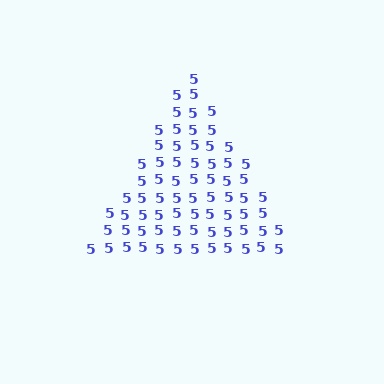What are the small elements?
The small elements are digit 5's.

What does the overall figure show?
The overall figure shows a triangle.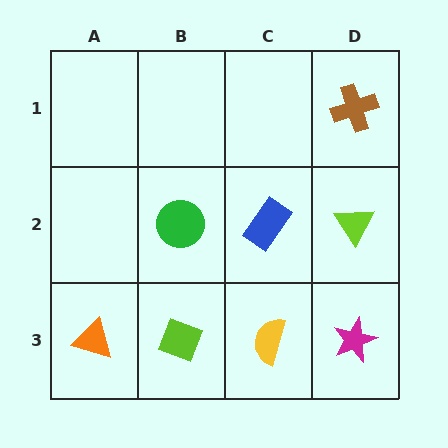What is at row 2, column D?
A lime triangle.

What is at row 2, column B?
A green circle.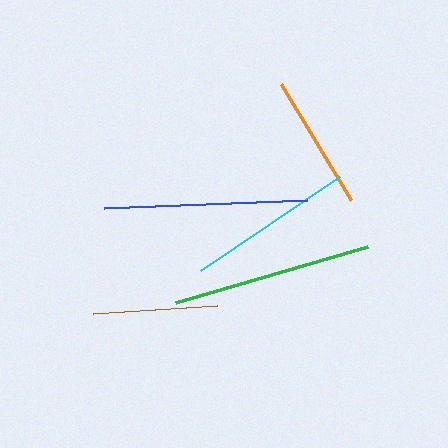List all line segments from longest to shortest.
From longest to shortest: blue, green, cyan, orange, brown.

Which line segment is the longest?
The blue line is the longest at approximately 203 pixels.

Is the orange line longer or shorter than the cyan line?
The cyan line is longer than the orange line.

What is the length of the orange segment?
The orange segment is approximately 135 pixels long.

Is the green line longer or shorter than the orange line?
The green line is longer than the orange line.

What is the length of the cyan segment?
The cyan segment is approximately 168 pixels long.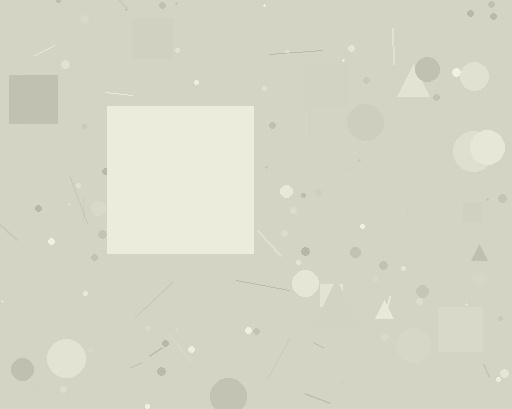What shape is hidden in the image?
A square is hidden in the image.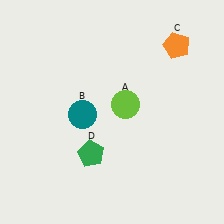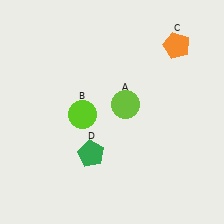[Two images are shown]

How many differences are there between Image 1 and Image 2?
There is 1 difference between the two images.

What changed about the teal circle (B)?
In Image 1, B is teal. In Image 2, it changed to lime.